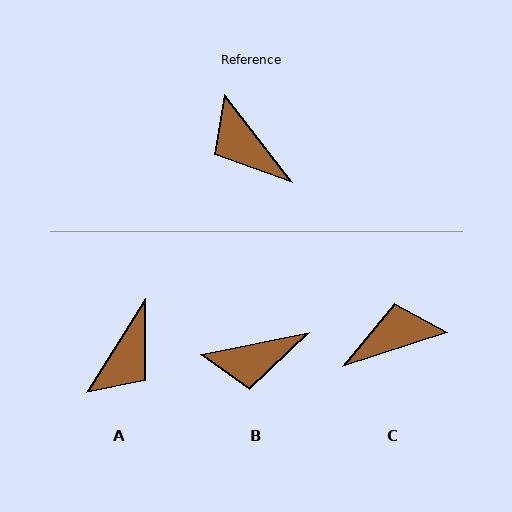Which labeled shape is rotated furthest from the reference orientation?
A, about 110 degrees away.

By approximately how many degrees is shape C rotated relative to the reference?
Approximately 110 degrees clockwise.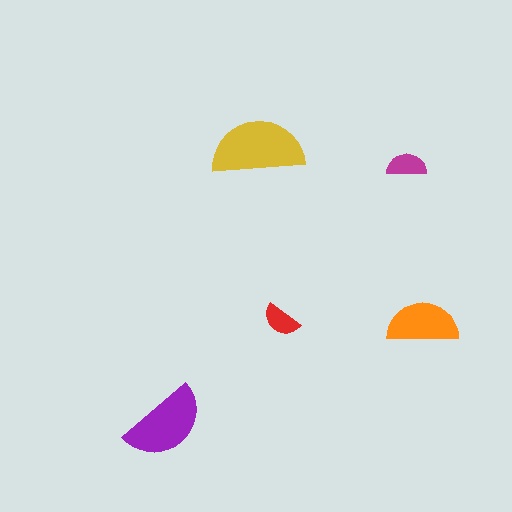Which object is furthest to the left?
The purple semicircle is leftmost.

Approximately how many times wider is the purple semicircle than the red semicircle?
About 2 times wider.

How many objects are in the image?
There are 5 objects in the image.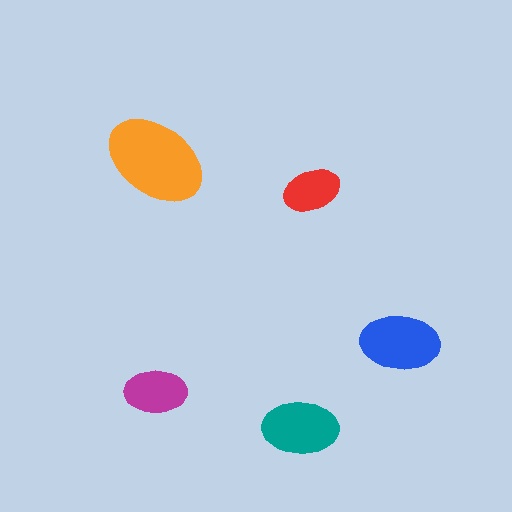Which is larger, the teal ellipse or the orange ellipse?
The orange one.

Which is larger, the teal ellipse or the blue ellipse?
The blue one.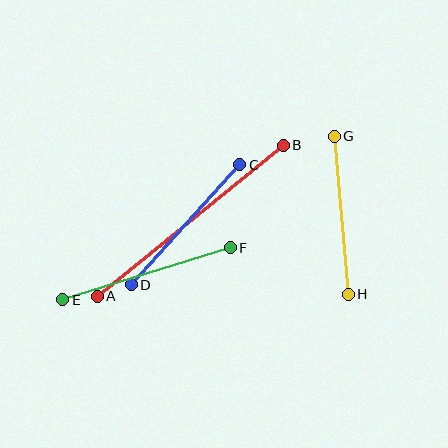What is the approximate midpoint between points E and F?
The midpoint is at approximately (146, 274) pixels.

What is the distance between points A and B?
The distance is approximately 239 pixels.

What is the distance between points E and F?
The distance is approximately 176 pixels.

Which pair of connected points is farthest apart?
Points A and B are farthest apart.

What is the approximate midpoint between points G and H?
The midpoint is at approximately (341, 215) pixels.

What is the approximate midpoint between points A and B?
The midpoint is at approximately (190, 221) pixels.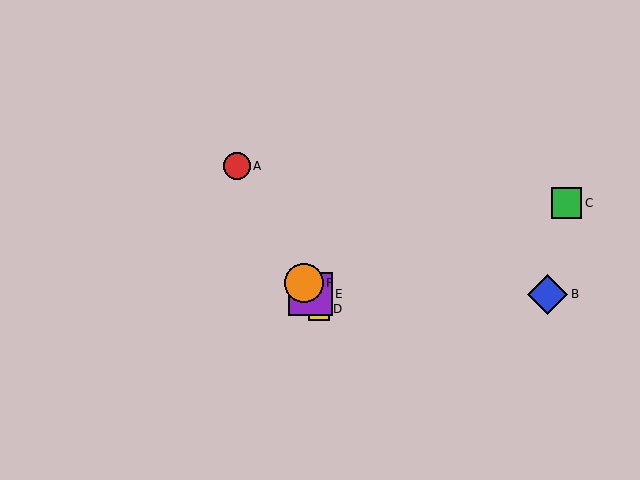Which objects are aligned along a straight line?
Objects A, D, E, F are aligned along a straight line.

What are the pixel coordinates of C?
Object C is at (566, 203).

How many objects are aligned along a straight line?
4 objects (A, D, E, F) are aligned along a straight line.